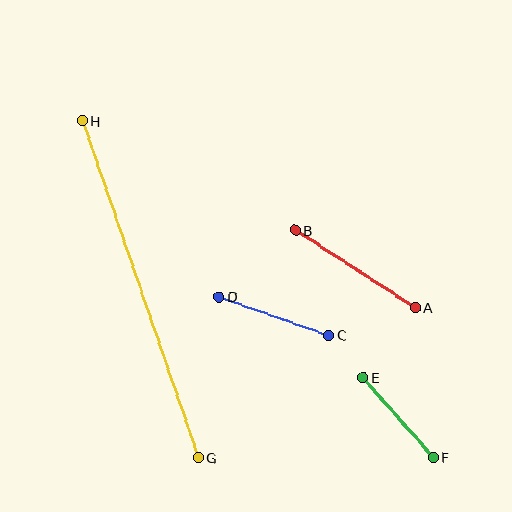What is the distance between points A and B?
The distance is approximately 143 pixels.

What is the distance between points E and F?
The distance is approximately 107 pixels.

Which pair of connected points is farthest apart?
Points G and H are farthest apart.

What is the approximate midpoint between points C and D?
The midpoint is at approximately (274, 316) pixels.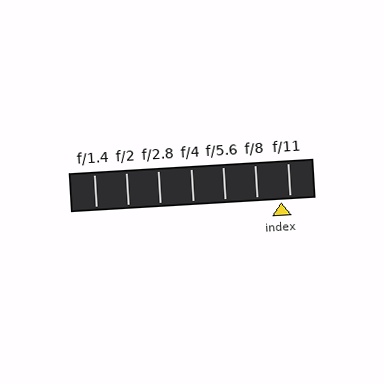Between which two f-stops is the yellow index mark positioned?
The index mark is between f/8 and f/11.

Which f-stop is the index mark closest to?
The index mark is closest to f/11.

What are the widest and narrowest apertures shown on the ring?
The widest aperture shown is f/1.4 and the narrowest is f/11.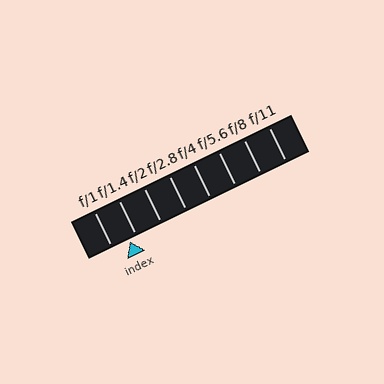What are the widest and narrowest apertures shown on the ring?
The widest aperture shown is f/1 and the narrowest is f/11.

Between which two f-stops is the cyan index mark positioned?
The index mark is between f/1 and f/1.4.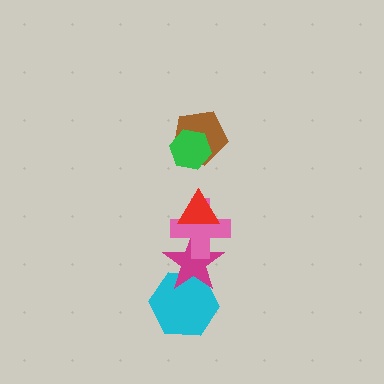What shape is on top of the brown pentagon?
The green hexagon is on top of the brown pentagon.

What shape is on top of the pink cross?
The red triangle is on top of the pink cross.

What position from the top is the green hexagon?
The green hexagon is 1st from the top.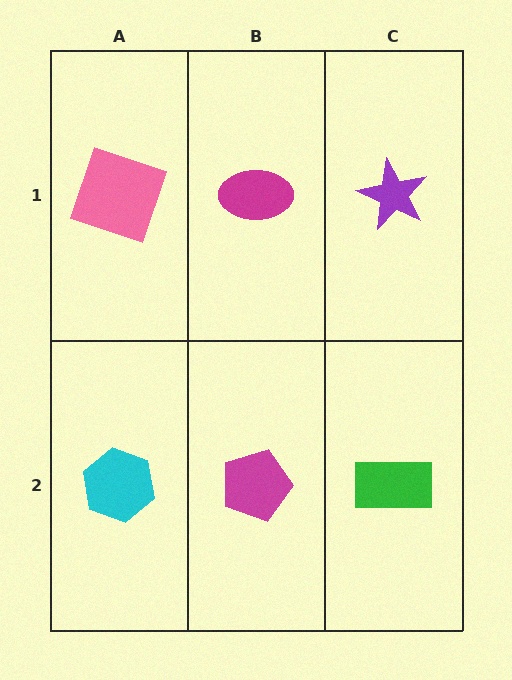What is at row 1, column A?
A pink square.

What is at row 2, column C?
A green rectangle.